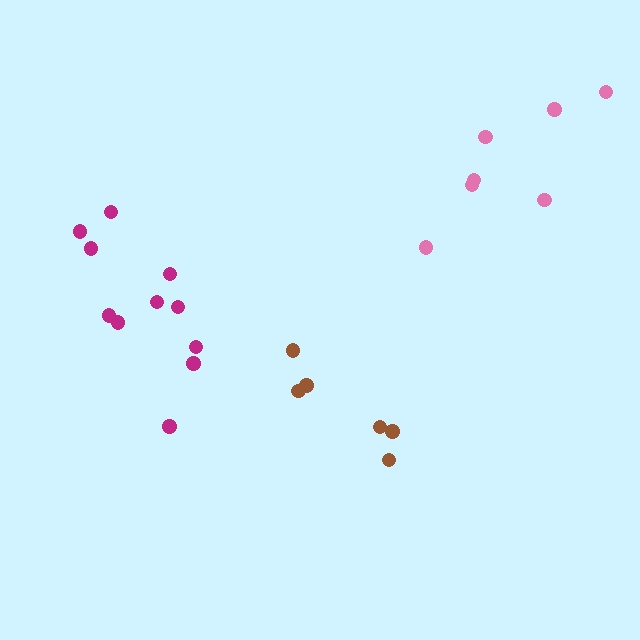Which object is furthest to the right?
The pink cluster is rightmost.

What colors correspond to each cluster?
The clusters are colored: pink, brown, magenta.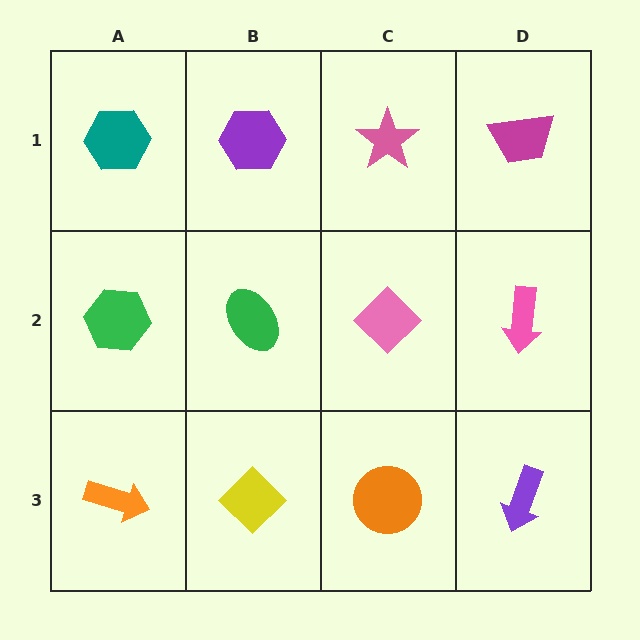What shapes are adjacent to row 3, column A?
A green hexagon (row 2, column A), a yellow diamond (row 3, column B).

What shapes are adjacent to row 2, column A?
A teal hexagon (row 1, column A), an orange arrow (row 3, column A), a green ellipse (row 2, column B).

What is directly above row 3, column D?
A pink arrow.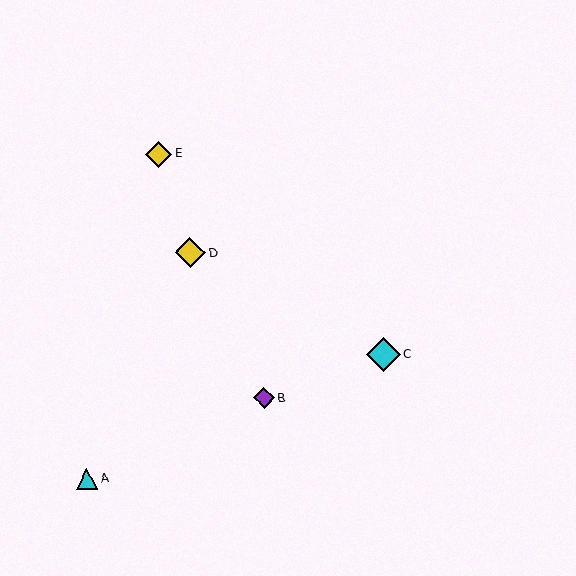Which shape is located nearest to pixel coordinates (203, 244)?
The yellow diamond (labeled D) at (190, 253) is nearest to that location.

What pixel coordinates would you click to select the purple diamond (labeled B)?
Click at (264, 398) to select the purple diamond B.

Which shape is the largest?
The cyan diamond (labeled C) is the largest.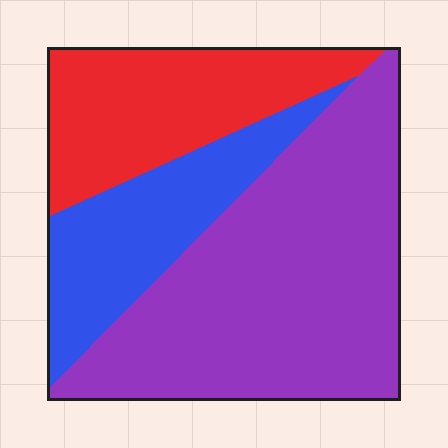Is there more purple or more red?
Purple.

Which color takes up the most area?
Purple, at roughly 55%.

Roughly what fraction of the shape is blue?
Blue covers roughly 20% of the shape.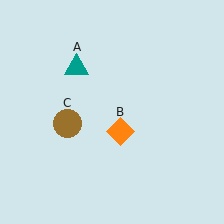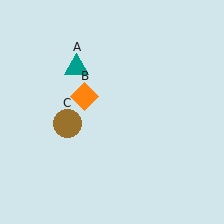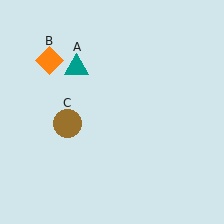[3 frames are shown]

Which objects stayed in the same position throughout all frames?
Teal triangle (object A) and brown circle (object C) remained stationary.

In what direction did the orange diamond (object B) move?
The orange diamond (object B) moved up and to the left.